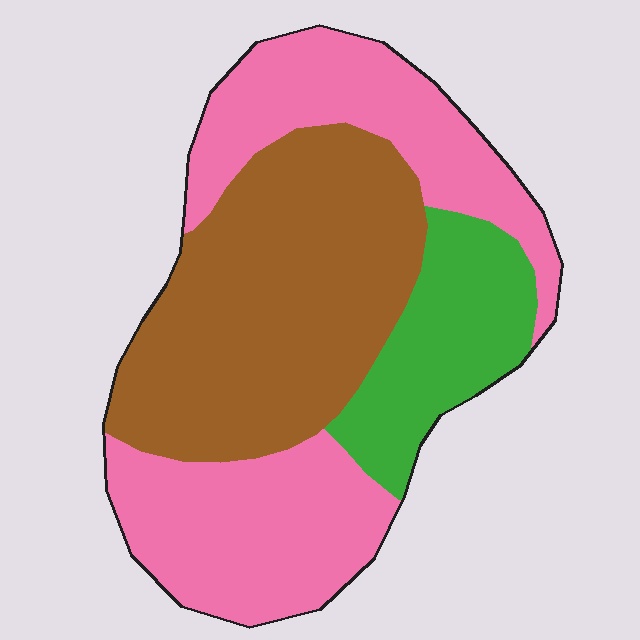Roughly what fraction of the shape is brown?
Brown covers around 40% of the shape.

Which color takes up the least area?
Green, at roughly 15%.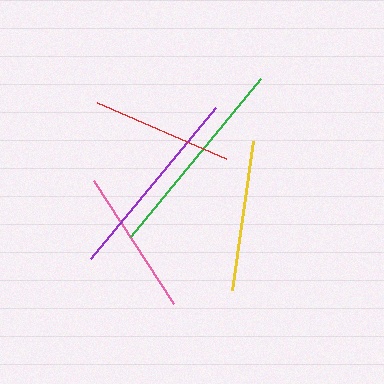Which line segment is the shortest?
The red line is the shortest at approximately 141 pixels.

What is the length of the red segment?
The red segment is approximately 141 pixels long.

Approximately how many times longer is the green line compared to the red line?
The green line is approximately 1.5 times the length of the red line.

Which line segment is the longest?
The green line is the longest at approximately 205 pixels.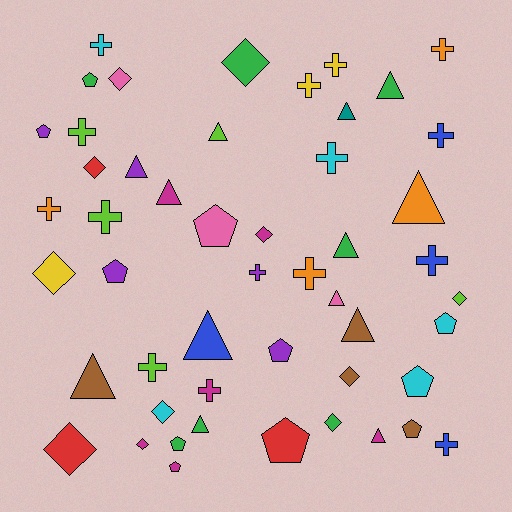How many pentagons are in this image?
There are 11 pentagons.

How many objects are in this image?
There are 50 objects.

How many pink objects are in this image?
There are 3 pink objects.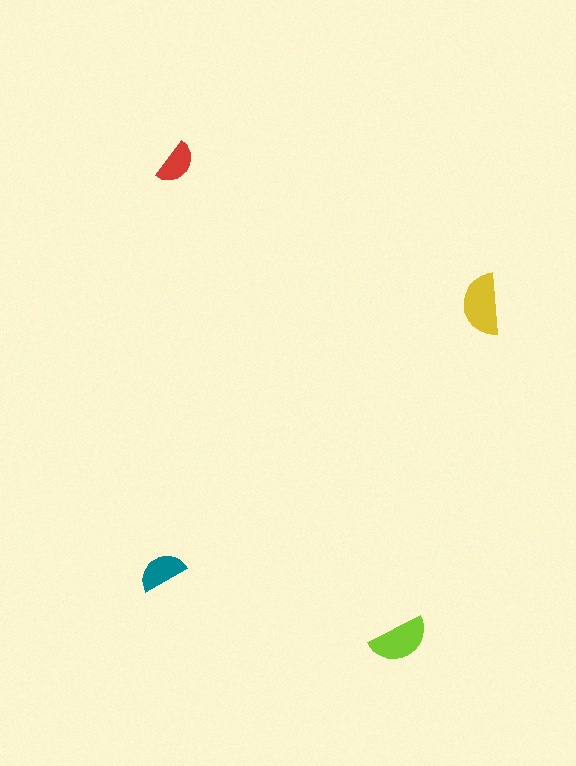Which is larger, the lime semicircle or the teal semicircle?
The lime one.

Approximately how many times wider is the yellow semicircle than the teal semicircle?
About 1.5 times wider.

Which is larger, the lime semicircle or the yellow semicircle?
The yellow one.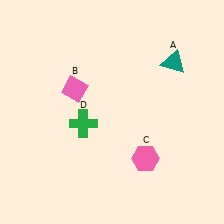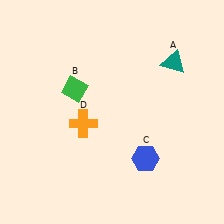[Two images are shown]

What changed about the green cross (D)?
In Image 1, D is green. In Image 2, it changed to orange.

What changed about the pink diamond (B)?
In Image 1, B is pink. In Image 2, it changed to green.